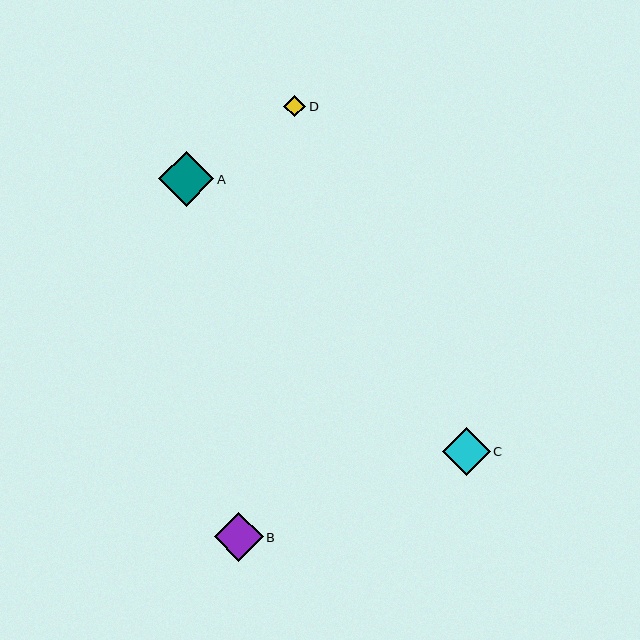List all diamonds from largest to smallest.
From largest to smallest: A, B, C, D.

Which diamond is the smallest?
Diamond D is the smallest with a size of approximately 22 pixels.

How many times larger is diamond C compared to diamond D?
Diamond C is approximately 2.2 times the size of diamond D.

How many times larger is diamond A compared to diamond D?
Diamond A is approximately 2.6 times the size of diamond D.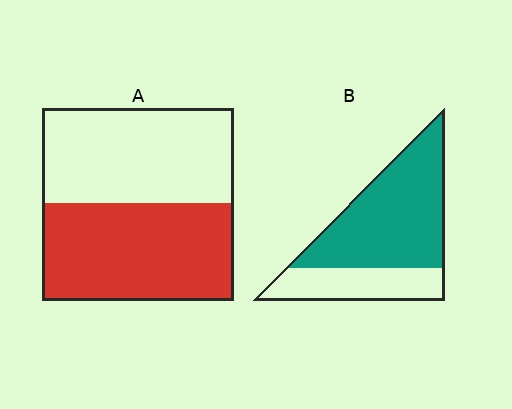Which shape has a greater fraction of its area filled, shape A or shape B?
Shape B.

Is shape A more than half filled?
Roughly half.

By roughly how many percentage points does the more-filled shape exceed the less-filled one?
By roughly 20 percentage points (B over A).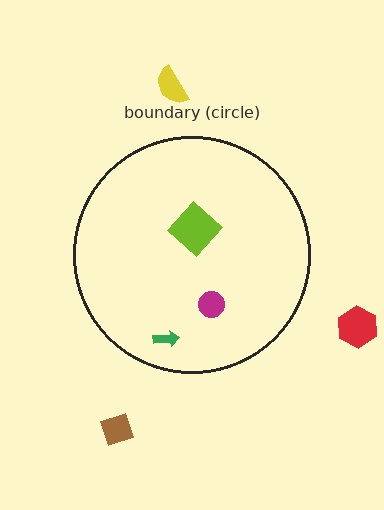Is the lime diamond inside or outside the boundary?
Inside.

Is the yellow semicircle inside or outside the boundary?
Outside.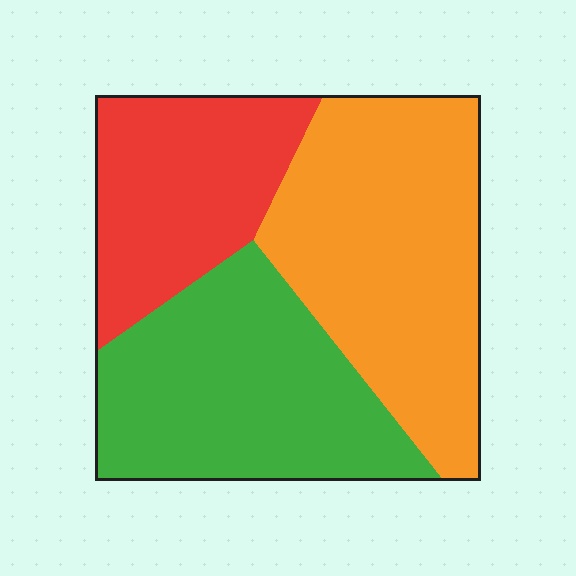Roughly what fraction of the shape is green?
Green takes up about one third (1/3) of the shape.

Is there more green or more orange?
Orange.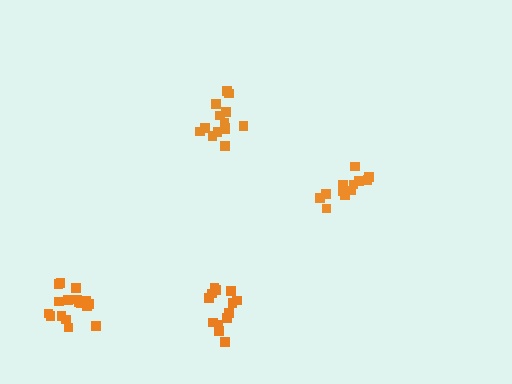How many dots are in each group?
Group 1: 12 dots, Group 2: 17 dots, Group 3: 14 dots, Group 4: 13 dots (56 total).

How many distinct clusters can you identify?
There are 4 distinct clusters.